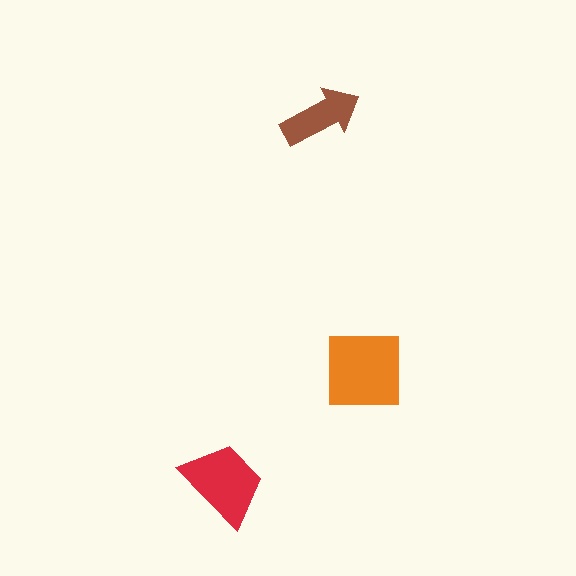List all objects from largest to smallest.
The orange square, the red trapezoid, the brown arrow.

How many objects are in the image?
There are 3 objects in the image.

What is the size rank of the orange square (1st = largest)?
1st.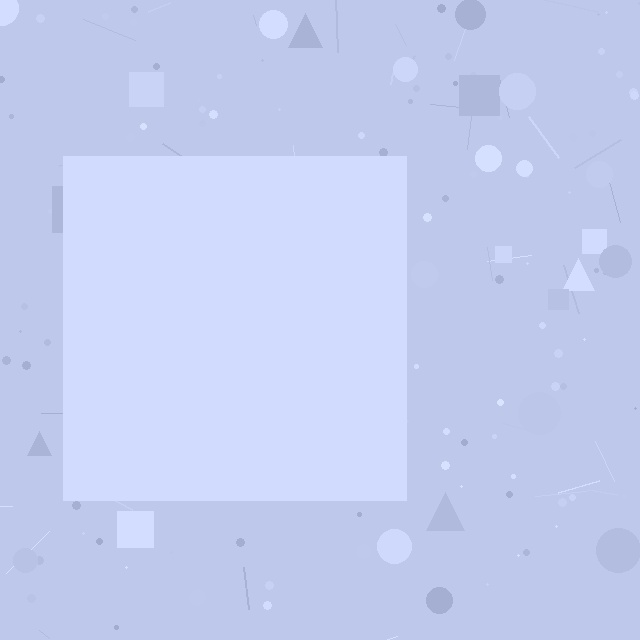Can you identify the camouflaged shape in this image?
The camouflaged shape is a square.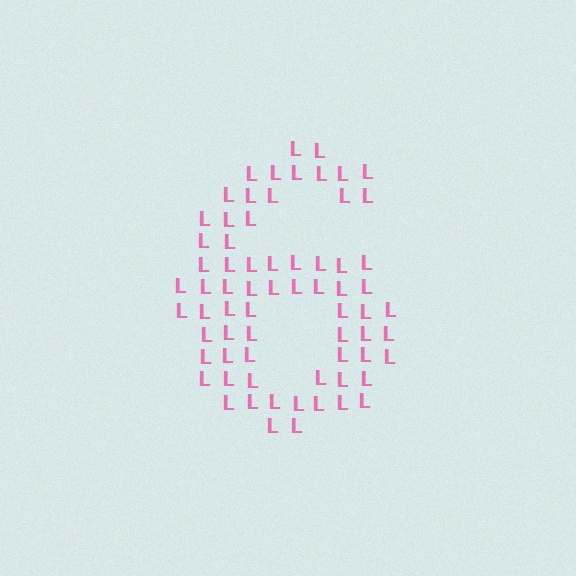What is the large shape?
The large shape is the digit 6.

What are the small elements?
The small elements are letter L's.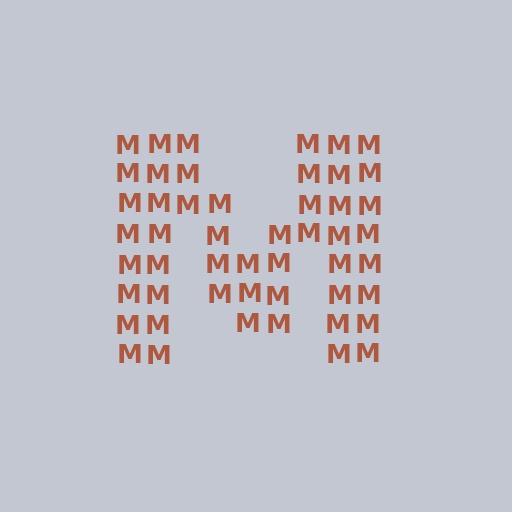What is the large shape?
The large shape is the letter M.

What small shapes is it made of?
It is made of small letter M's.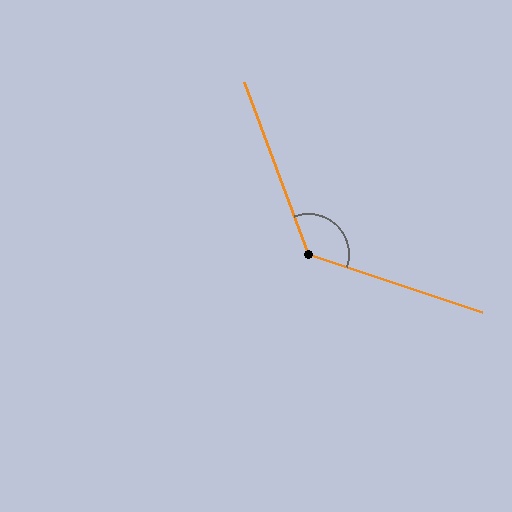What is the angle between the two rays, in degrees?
Approximately 129 degrees.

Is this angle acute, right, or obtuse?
It is obtuse.